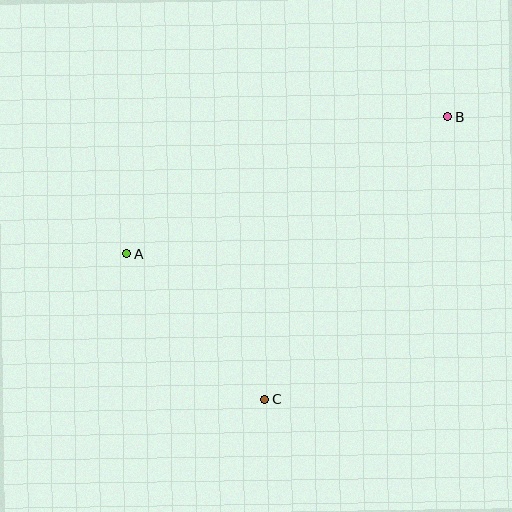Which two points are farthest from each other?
Points A and B are farthest from each other.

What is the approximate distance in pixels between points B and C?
The distance between B and C is approximately 336 pixels.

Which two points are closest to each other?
Points A and C are closest to each other.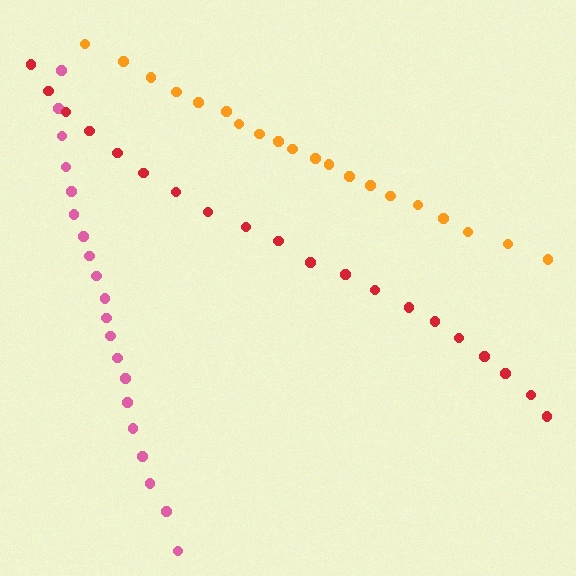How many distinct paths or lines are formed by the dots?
There are 3 distinct paths.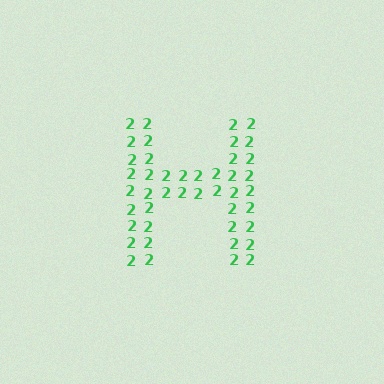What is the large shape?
The large shape is the letter H.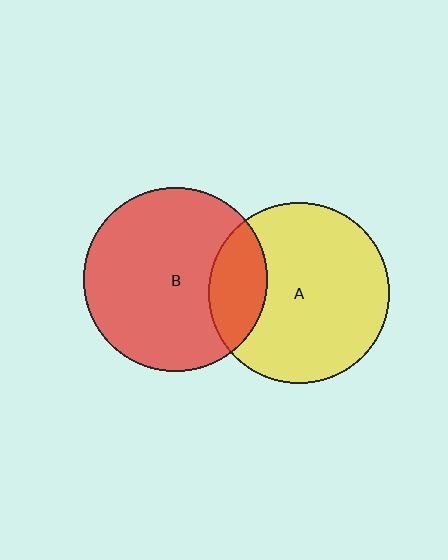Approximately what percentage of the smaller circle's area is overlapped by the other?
Approximately 20%.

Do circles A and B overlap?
Yes.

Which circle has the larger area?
Circle B (red).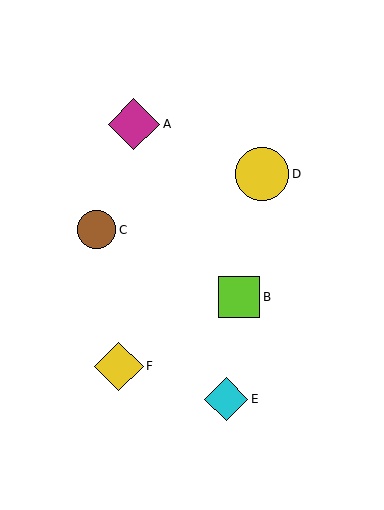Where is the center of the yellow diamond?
The center of the yellow diamond is at (119, 366).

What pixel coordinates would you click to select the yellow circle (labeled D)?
Click at (262, 174) to select the yellow circle D.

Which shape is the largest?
The yellow circle (labeled D) is the largest.